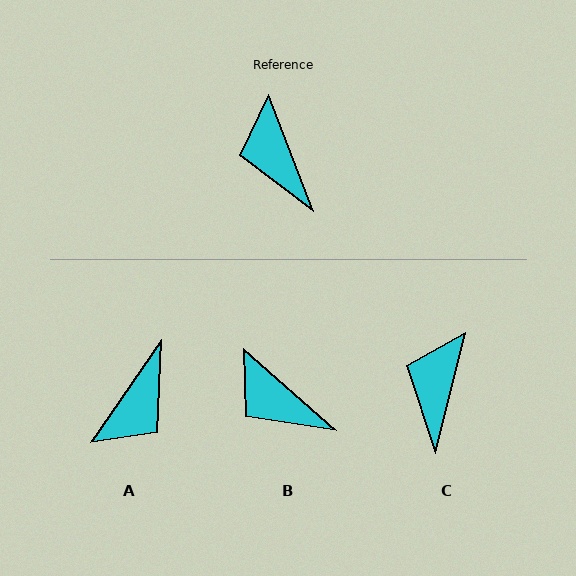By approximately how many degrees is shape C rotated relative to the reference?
Approximately 35 degrees clockwise.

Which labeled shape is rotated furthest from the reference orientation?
A, about 124 degrees away.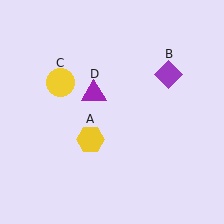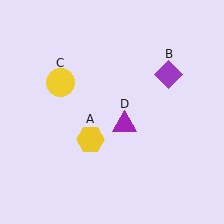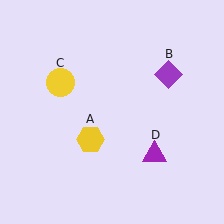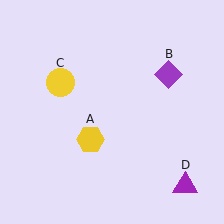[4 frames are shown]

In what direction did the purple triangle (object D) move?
The purple triangle (object D) moved down and to the right.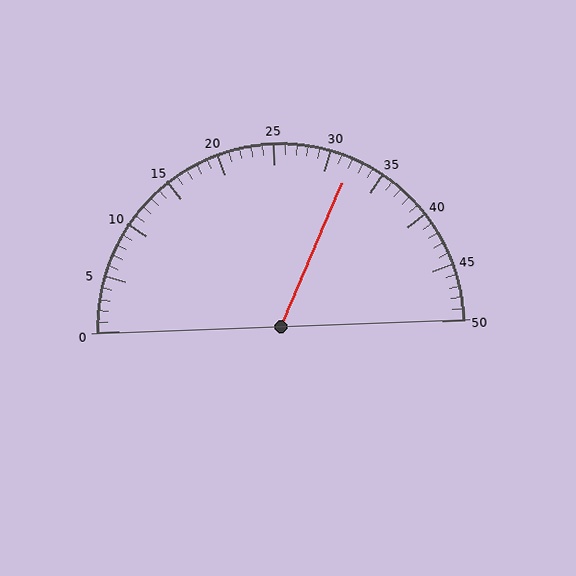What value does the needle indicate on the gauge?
The needle indicates approximately 32.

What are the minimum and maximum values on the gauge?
The gauge ranges from 0 to 50.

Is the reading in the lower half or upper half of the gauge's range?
The reading is in the upper half of the range (0 to 50).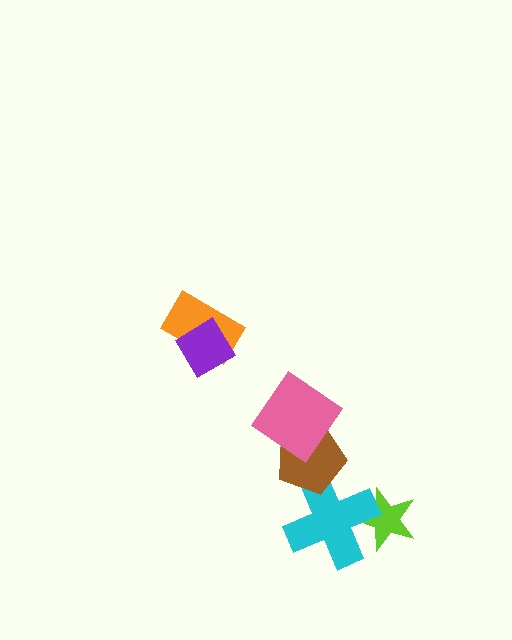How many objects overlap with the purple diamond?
1 object overlaps with the purple diamond.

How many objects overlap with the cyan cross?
2 objects overlap with the cyan cross.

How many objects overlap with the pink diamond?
1 object overlaps with the pink diamond.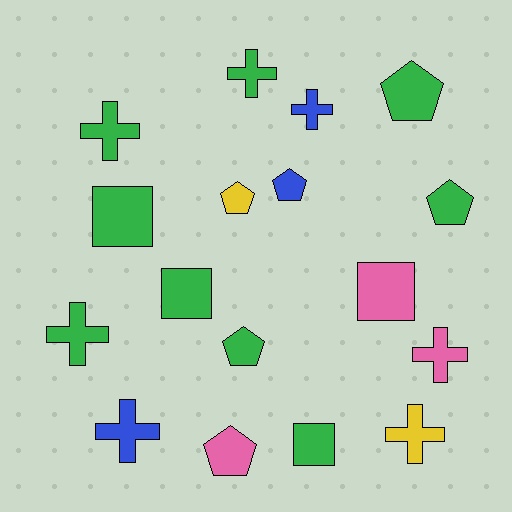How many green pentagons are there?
There are 3 green pentagons.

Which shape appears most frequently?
Cross, with 7 objects.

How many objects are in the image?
There are 17 objects.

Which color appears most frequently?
Green, with 9 objects.